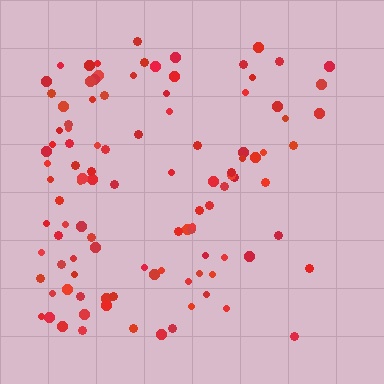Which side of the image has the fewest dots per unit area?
The right.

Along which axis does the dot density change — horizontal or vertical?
Horizontal.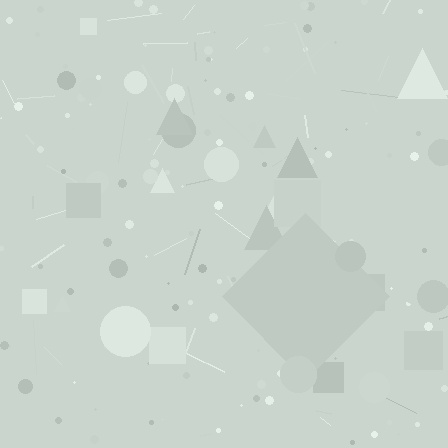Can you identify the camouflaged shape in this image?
The camouflaged shape is a diamond.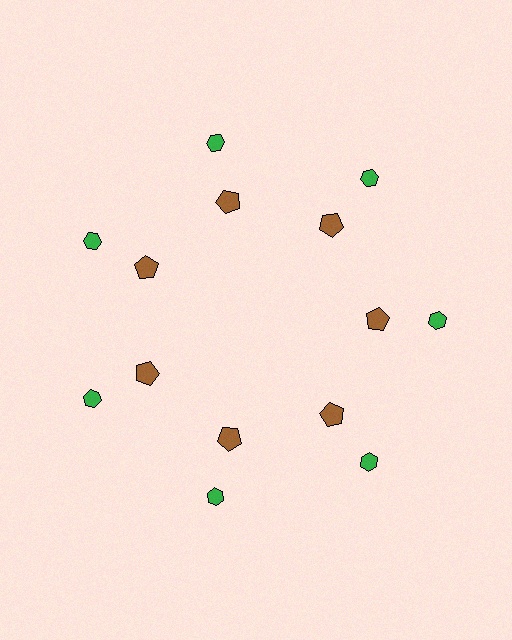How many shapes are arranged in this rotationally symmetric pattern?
There are 14 shapes, arranged in 7 groups of 2.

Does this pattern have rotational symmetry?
Yes, this pattern has 7-fold rotational symmetry. It looks the same after rotating 51 degrees around the center.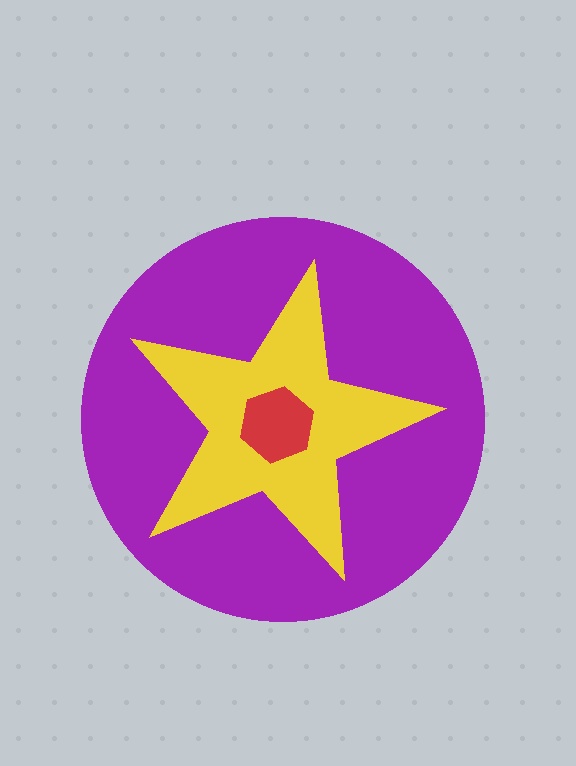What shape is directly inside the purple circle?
The yellow star.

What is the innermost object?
The red hexagon.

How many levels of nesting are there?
3.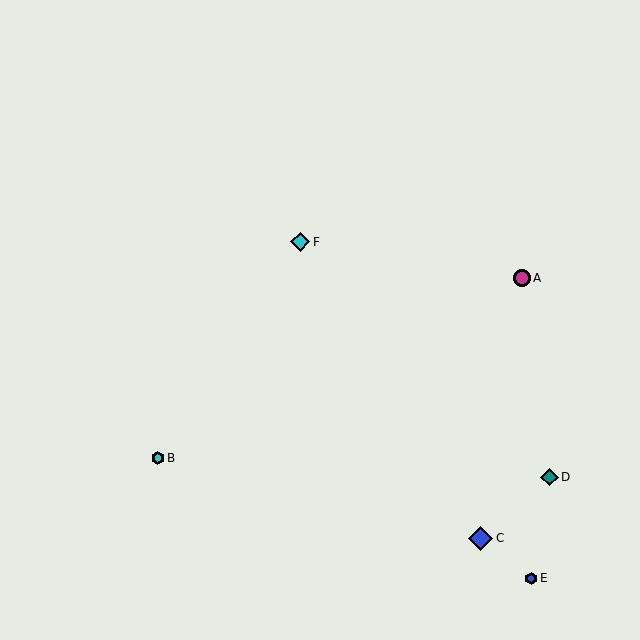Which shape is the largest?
The blue diamond (labeled C) is the largest.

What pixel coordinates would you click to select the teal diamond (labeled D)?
Click at (549, 477) to select the teal diamond D.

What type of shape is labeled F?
Shape F is a cyan diamond.